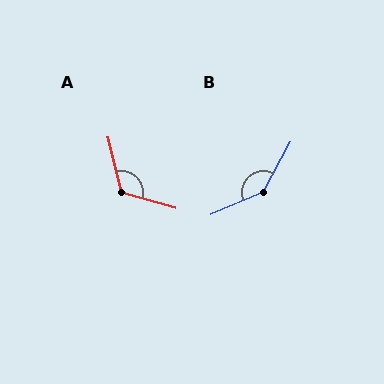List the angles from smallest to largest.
A (119°), B (143°).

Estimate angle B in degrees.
Approximately 143 degrees.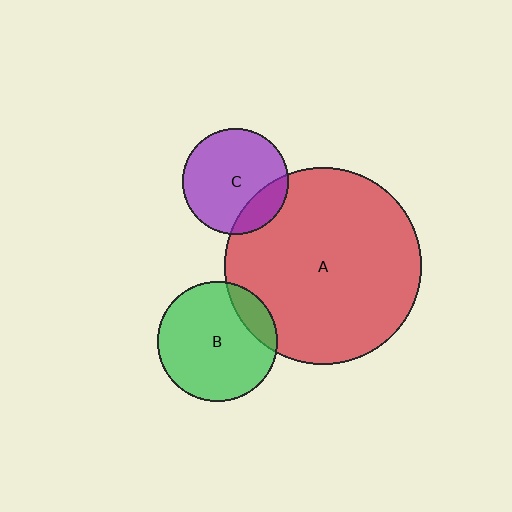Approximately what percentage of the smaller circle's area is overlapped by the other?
Approximately 20%.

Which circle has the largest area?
Circle A (red).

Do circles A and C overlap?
Yes.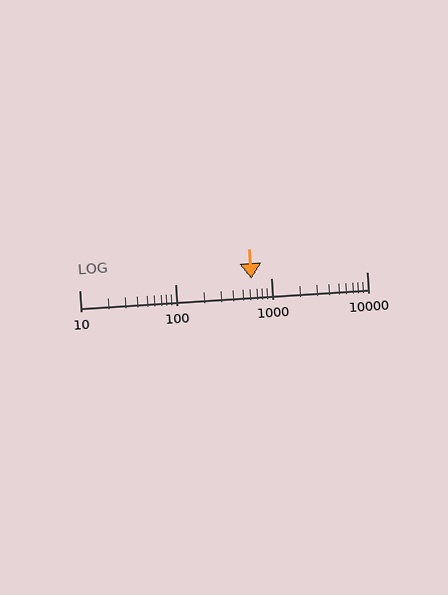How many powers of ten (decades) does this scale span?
The scale spans 3 decades, from 10 to 10000.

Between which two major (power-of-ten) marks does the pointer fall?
The pointer is between 100 and 1000.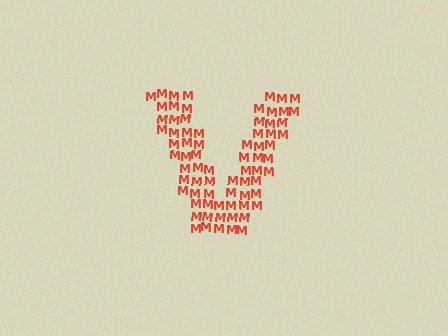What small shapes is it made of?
It is made of small letter M's.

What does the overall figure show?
The overall figure shows the letter V.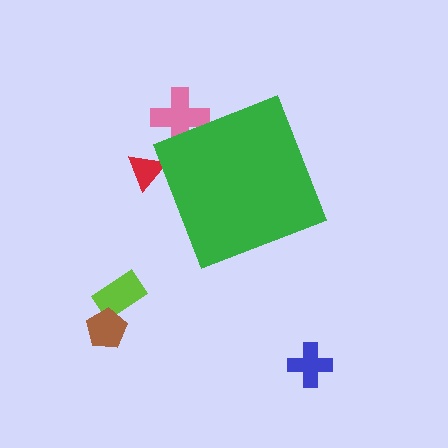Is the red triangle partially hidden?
Yes, the red triangle is partially hidden behind the green diamond.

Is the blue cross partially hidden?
No, the blue cross is fully visible.